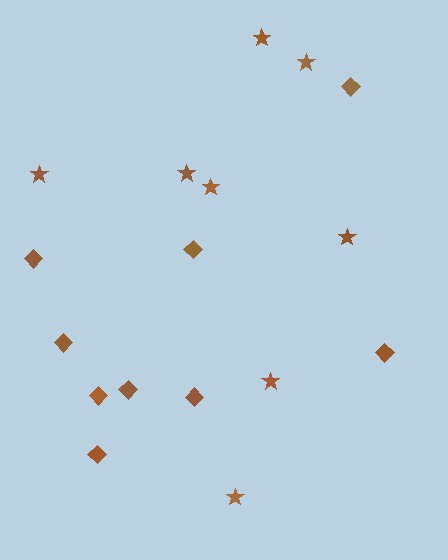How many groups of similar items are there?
There are 2 groups: one group of diamonds (9) and one group of stars (8).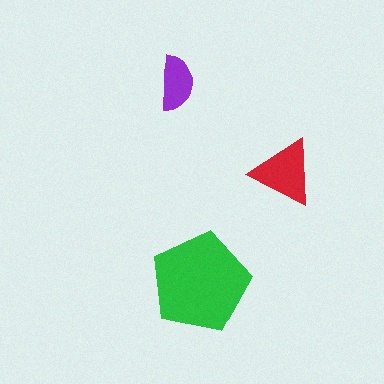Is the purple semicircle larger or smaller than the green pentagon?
Smaller.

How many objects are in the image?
There are 3 objects in the image.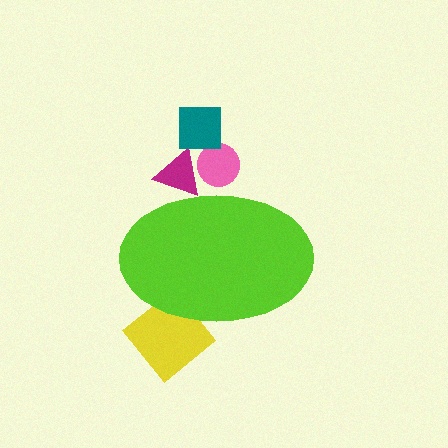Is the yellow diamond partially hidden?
Yes, the yellow diamond is partially hidden behind the lime ellipse.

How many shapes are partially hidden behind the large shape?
3 shapes are partially hidden.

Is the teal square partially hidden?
No, the teal square is fully visible.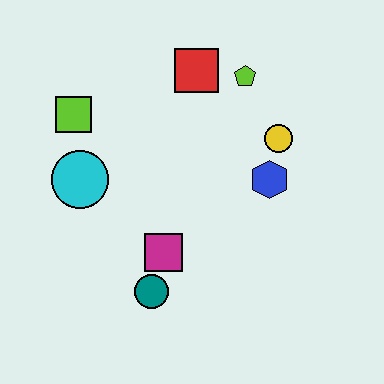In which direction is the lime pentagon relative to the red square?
The lime pentagon is to the right of the red square.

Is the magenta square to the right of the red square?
No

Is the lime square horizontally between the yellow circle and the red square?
No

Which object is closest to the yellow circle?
The blue hexagon is closest to the yellow circle.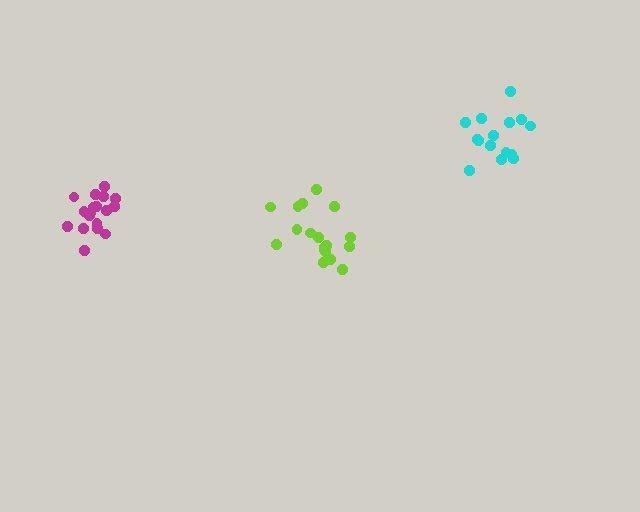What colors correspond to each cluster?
The clusters are colored: magenta, lime, cyan.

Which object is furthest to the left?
The magenta cluster is leftmost.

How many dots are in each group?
Group 1: 18 dots, Group 2: 18 dots, Group 3: 15 dots (51 total).